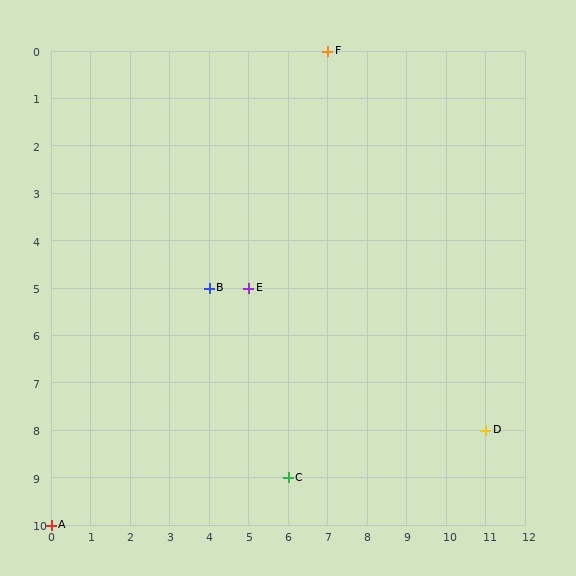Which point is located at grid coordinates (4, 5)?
Point B is at (4, 5).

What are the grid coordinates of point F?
Point F is at grid coordinates (7, 0).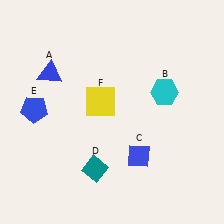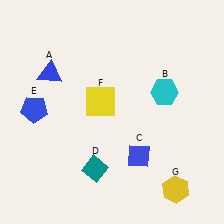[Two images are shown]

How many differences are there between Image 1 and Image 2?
There is 1 difference between the two images.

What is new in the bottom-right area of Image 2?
A yellow hexagon (G) was added in the bottom-right area of Image 2.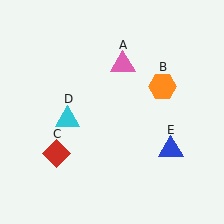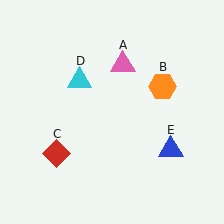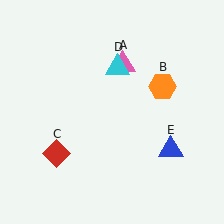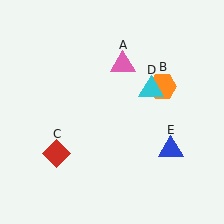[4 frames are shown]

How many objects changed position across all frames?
1 object changed position: cyan triangle (object D).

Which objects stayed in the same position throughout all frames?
Pink triangle (object A) and orange hexagon (object B) and red diamond (object C) and blue triangle (object E) remained stationary.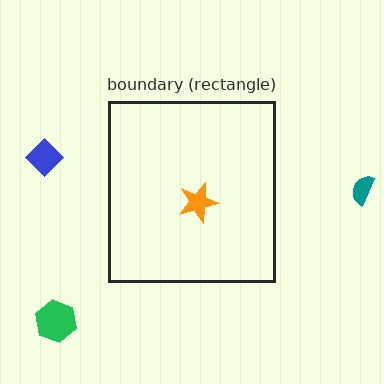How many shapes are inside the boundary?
1 inside, 3 outside.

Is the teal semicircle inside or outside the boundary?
Outside.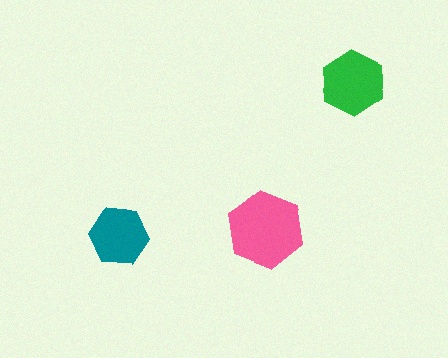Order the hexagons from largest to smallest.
the pink one, the green one, the teal one.